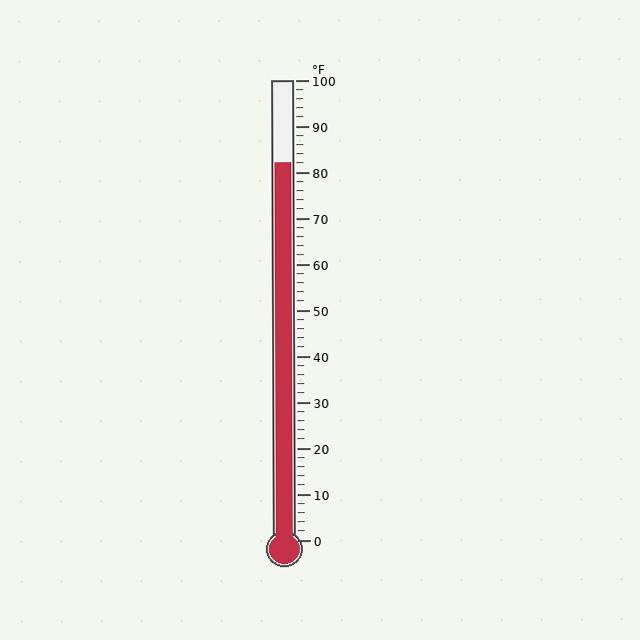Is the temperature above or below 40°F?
The temperature is above 40°F.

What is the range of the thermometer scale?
The thermometer scale ranges from 0°F to 100°F.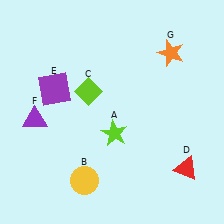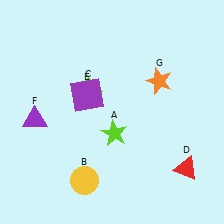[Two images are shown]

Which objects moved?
The objects that moved are: the purple square (E), the orange star (G).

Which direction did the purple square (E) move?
The purple square (E) moved right.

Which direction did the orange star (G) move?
The orange star (G) moved down.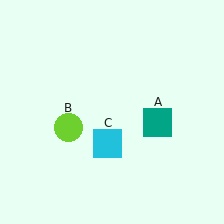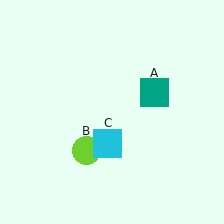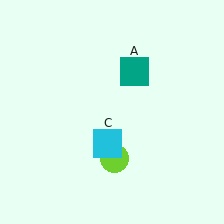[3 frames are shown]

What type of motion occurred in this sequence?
The teal square (object A), lime circle (object B) rotated counterclockwise around the center of the scene.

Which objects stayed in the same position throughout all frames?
Cyan square (object C) remained stationary.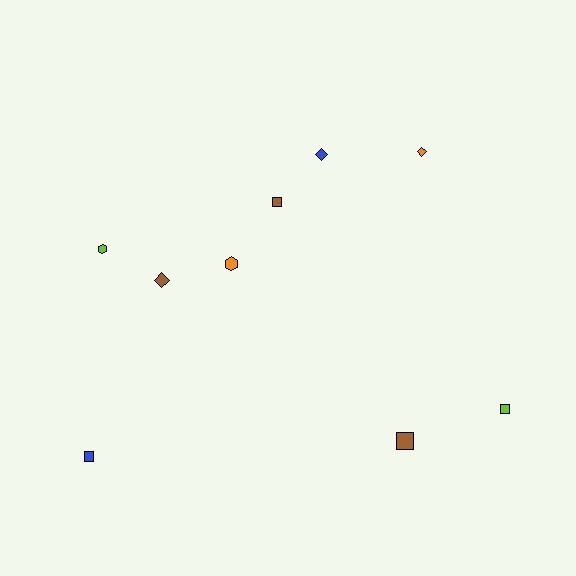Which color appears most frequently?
Brown, with 3 objects.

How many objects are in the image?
There are 9 objects.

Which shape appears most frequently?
Square, with 4 objects.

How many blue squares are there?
There is 1 blue square.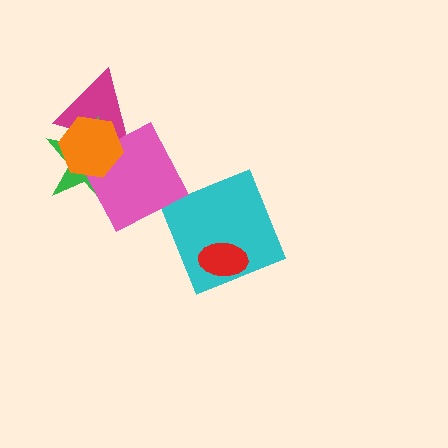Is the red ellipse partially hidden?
No, no other shape covers it.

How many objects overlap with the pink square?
3 objects overlap with the pink square.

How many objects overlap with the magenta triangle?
3 objects overlap with the magenta triangle.